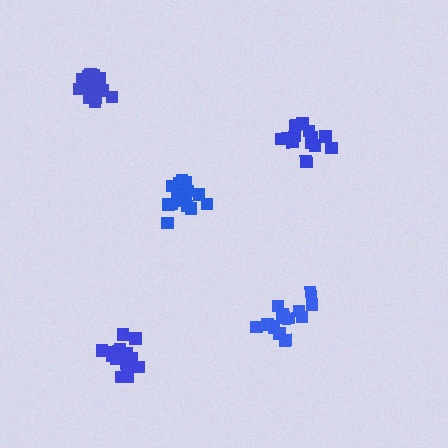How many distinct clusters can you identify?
There are 5 distinct clusters.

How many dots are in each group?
Group 1: 14 dots, Group 2: 18 dots, Group 3: 13 dots, Group 4: 16 dots, Group 5: 17 dots (78 total).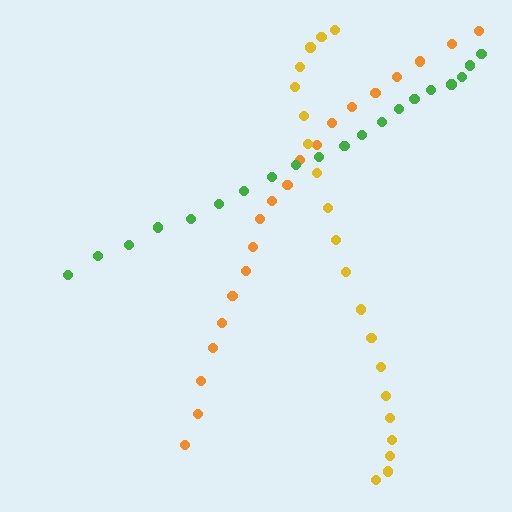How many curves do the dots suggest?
There are 3 distinct paths.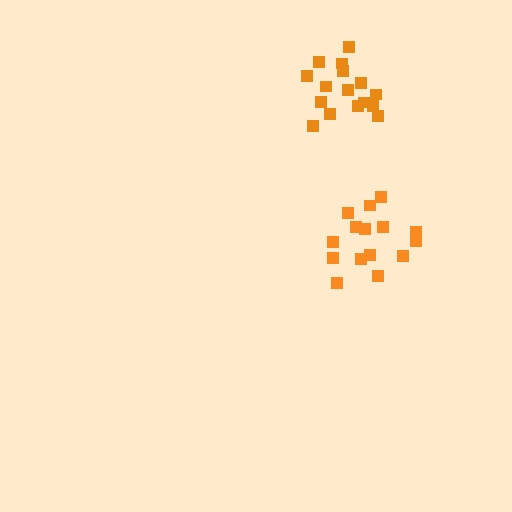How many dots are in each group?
Group 1: 16 dots, Group 2: 15 dots (31 total).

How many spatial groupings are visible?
There are 2 spatial groupings.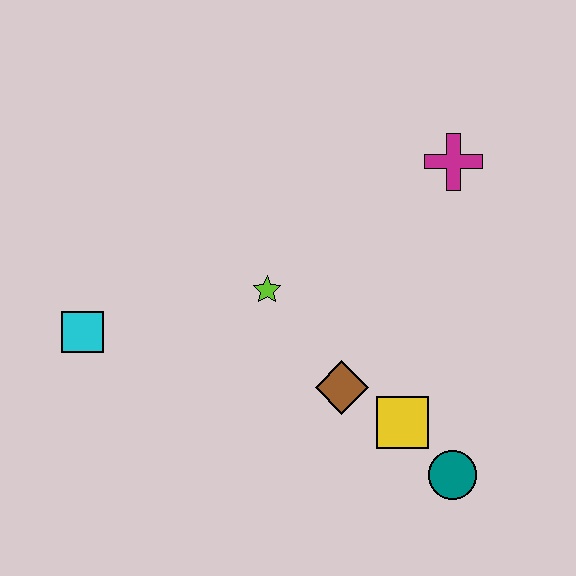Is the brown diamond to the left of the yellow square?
Yes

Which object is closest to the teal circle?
The yellow square is closest to the teal circle.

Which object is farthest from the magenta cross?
The cyan square is farthest from the magenta cross.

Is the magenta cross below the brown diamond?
No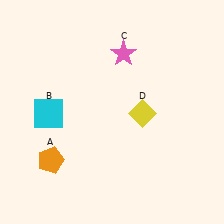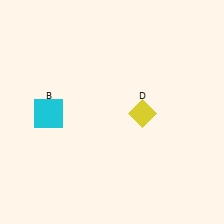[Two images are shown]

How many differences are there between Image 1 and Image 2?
There are 2 differences between the two images.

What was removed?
The pink star (C), the orange pentagon (A) were removed in Image 2.